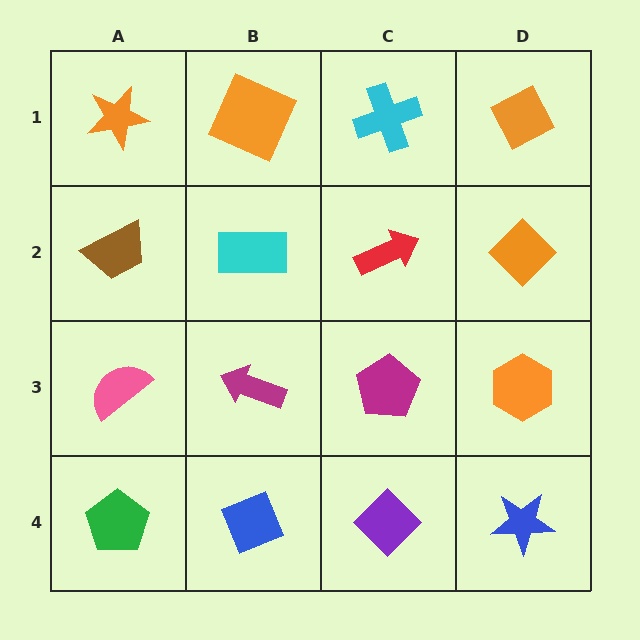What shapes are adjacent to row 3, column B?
A cyan rectangle (row 2, column B), a blue diamond (row 4, column B), a pink semicircle (row 3, column A), a magenta pentagon (row 3, column C).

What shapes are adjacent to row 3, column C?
A red arrow (row 2, column C), a purple diamond (row 4, column C), a magenta arrow (row 3, column B), an orange hexagon (row 3, column D).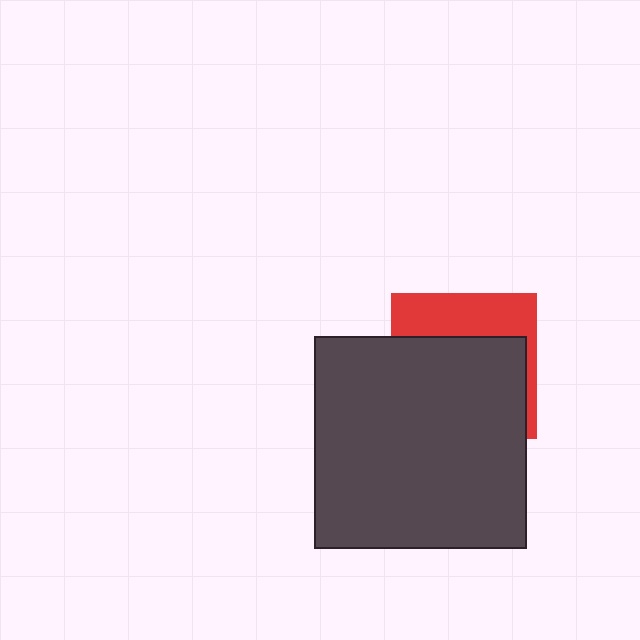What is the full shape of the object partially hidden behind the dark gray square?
The partially hidden object is a red square.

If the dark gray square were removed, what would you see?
You would see the complete red square.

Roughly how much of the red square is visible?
A small part of it is visible (roughly 34%).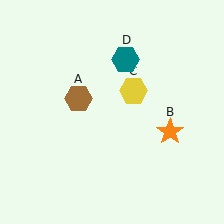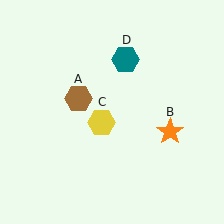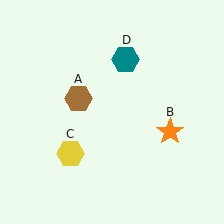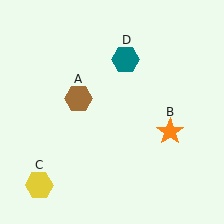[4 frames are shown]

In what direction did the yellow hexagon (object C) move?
The yellow hexagon (object C) moved down and to the left.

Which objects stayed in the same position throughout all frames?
Brown hexagon (object A) and orange star (object B) and teal hexagon (object D) remained stationary.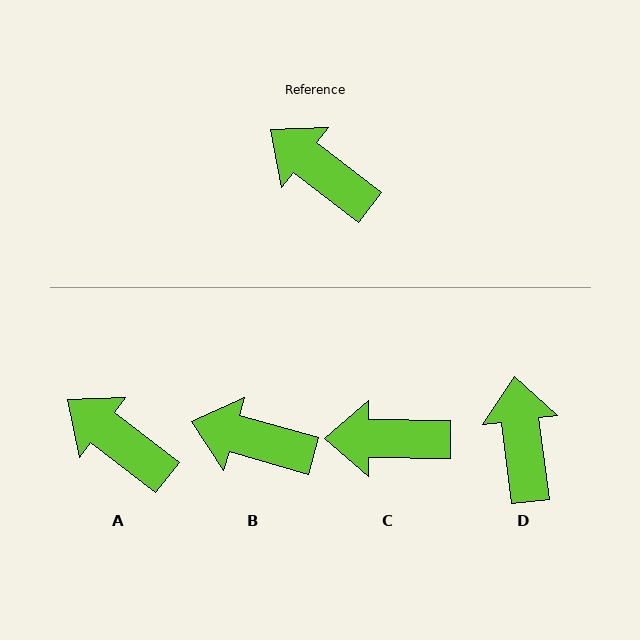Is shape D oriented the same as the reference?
No, it is off by about 45 degrees.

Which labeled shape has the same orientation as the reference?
A.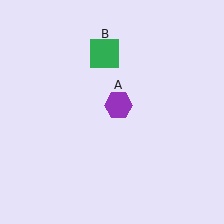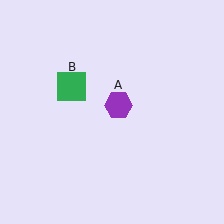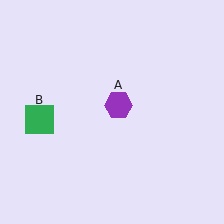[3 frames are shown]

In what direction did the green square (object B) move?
The green square (object B) moved down and to the left.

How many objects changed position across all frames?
1 object changed position: green square (object B).